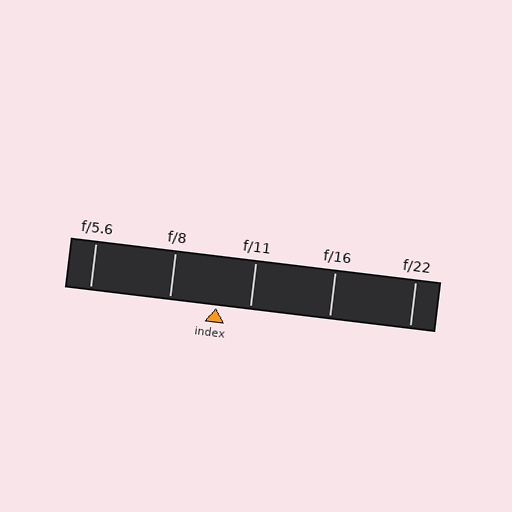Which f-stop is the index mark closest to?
The index mark is closest to f/11.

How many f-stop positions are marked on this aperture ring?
There are 5 f-stop positions marked.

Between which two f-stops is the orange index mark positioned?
The index mark is between f/8 and f/11.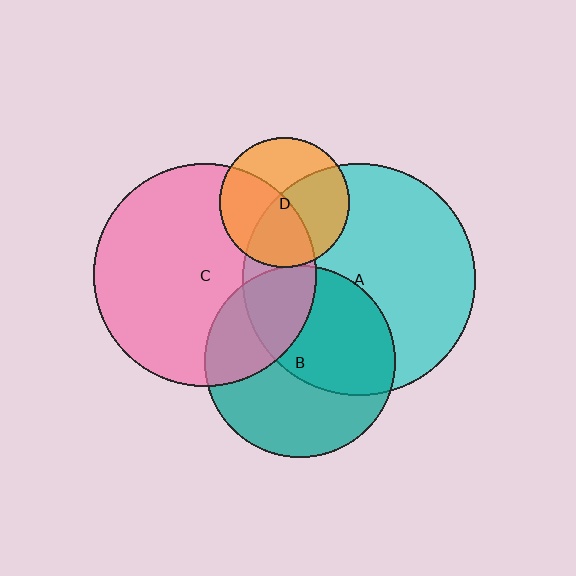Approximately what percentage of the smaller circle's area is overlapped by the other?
Approximately 5%.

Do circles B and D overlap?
Yes.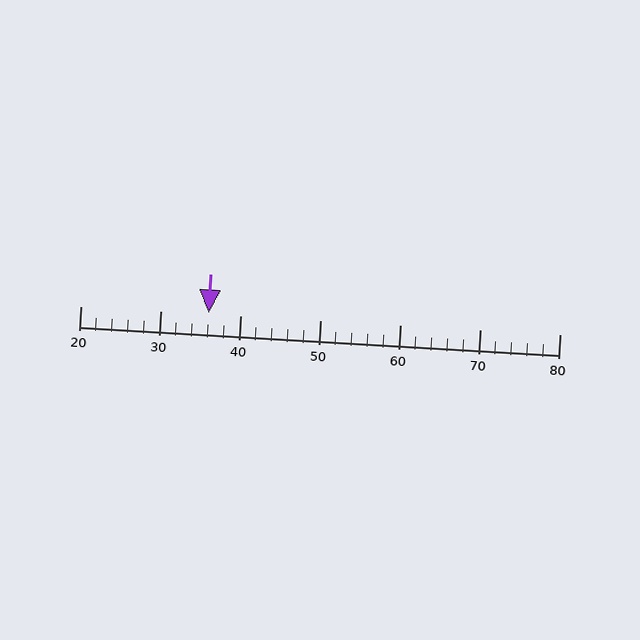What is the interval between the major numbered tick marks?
The major tick marks are spaced 10 units apart.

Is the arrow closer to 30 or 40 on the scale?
The arrow is closer to 40.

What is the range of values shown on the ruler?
The ruler shows values from 20 to 80.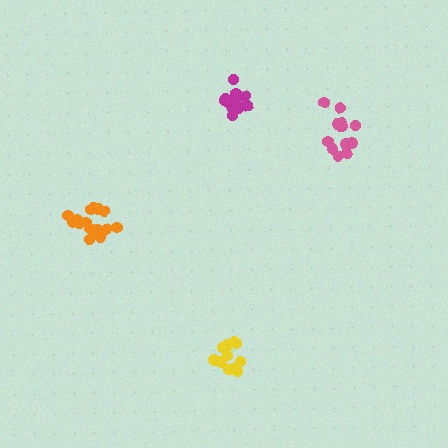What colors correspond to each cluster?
The clusters are colored: pink, yellow, magenta, orange.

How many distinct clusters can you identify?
There are 4 distinct clusters.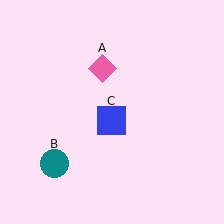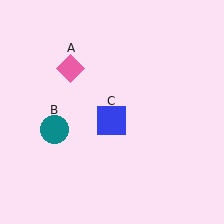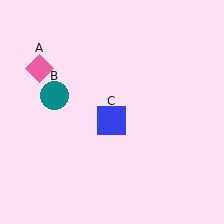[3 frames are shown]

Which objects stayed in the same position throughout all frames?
Blue square (object C) remained stationary.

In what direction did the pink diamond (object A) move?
The pink diamond (object A) moved left.